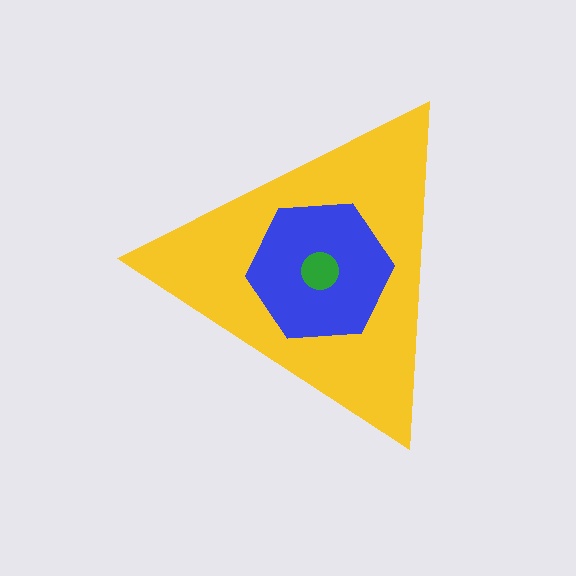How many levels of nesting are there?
3.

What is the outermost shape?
The yellow triangle.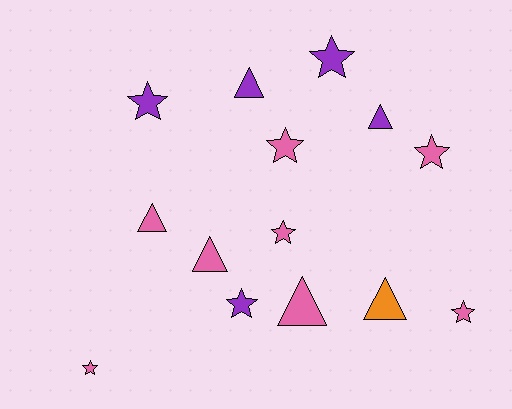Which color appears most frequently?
Pink, with 8 objects.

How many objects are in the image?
There are 14 objects.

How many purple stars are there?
There are 3 purple stars.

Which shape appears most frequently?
Star, with 8 objects.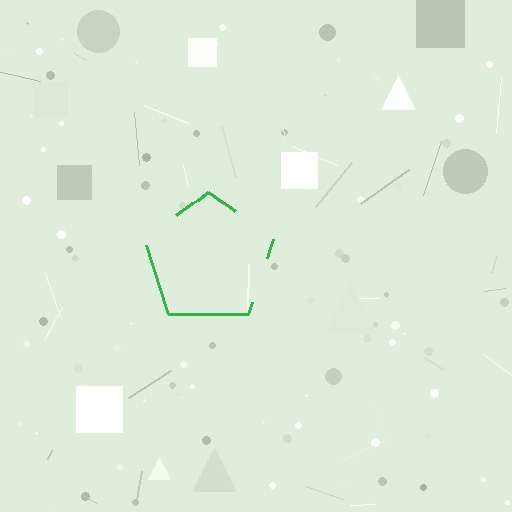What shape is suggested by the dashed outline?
The dashed outline suggests a pentagon.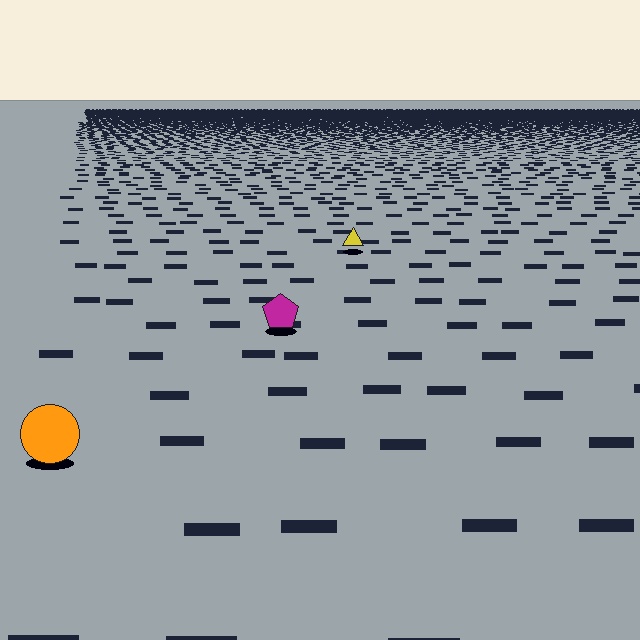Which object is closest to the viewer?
The orange circle is closest. The texture marks near it are larger and more spread out.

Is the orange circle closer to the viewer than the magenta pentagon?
Yes. The orange circle is closer — you can tell from the texture gradient: the ground texture is coarser near it.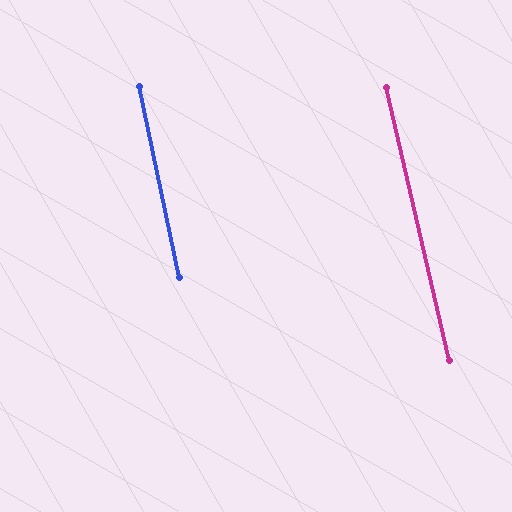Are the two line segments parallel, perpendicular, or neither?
Parallel — their directions differ by only 1.3°.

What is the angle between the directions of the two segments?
Approximately 1 degree.